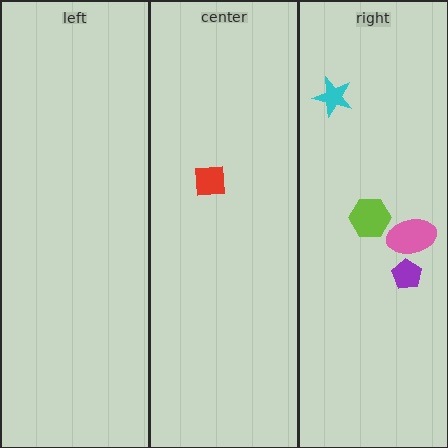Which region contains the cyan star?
The right region.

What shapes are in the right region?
The purple pentagon, the lime hexagon, the pink ellipse, the cyan star.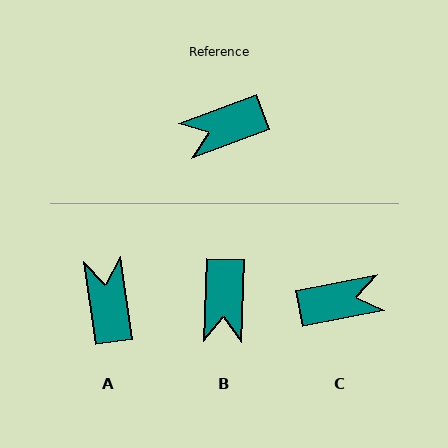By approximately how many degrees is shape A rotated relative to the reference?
Approximately 102 degrees clockwise.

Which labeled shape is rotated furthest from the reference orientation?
C, about 171 degrees away.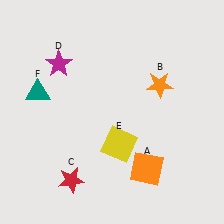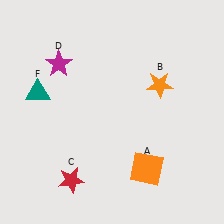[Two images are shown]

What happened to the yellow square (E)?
The yellow square (E) was removed in Image 2. It was in the bottom-right area of Image 1.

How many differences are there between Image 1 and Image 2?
There is 1 difference between the two images.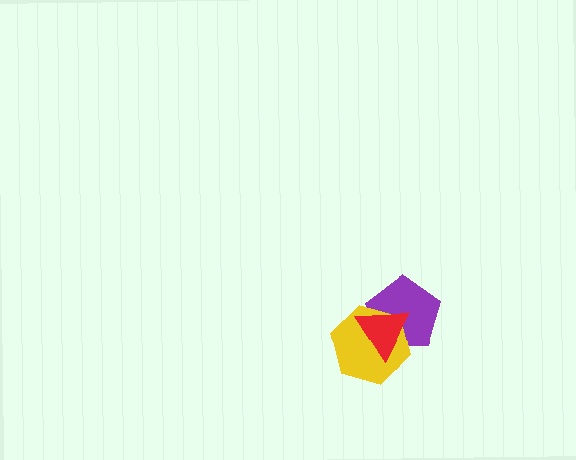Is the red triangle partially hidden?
No, no other shape covers it.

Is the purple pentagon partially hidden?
Yes, it is partially covered by another shape.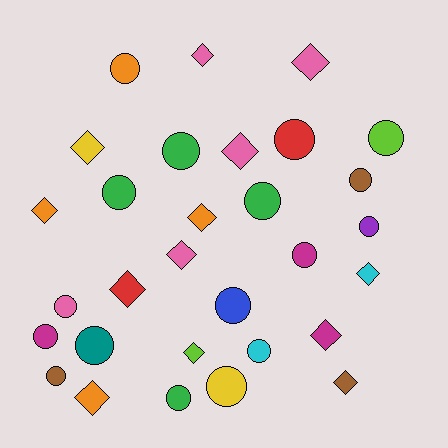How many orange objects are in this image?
There are 4 orange objects.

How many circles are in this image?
There are 17 circles.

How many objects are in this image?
There are 30 objects.